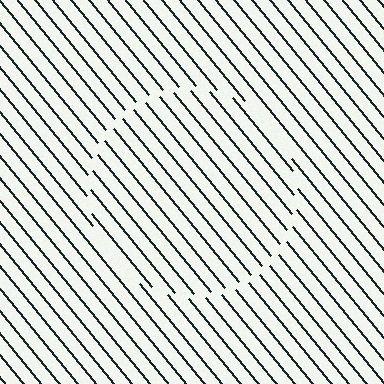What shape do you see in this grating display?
An illusory circle. The interior of the shape contains the same grating, shifted by half a period — the contour is defined by the phase discontinuity where line-ends from the inner and outer gratings abut.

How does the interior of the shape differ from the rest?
The interior of the shape contains the same grating, shifted by half a period — the contour is defined by the phase discontinuity where line-ends from the inner and outer gratings abut.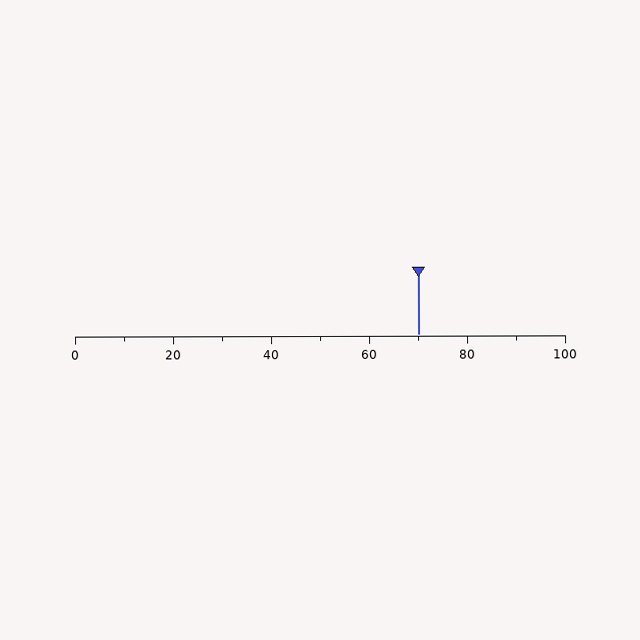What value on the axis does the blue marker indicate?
The marker indicates approximately 70.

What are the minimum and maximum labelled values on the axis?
The axis runs from 0 to 100.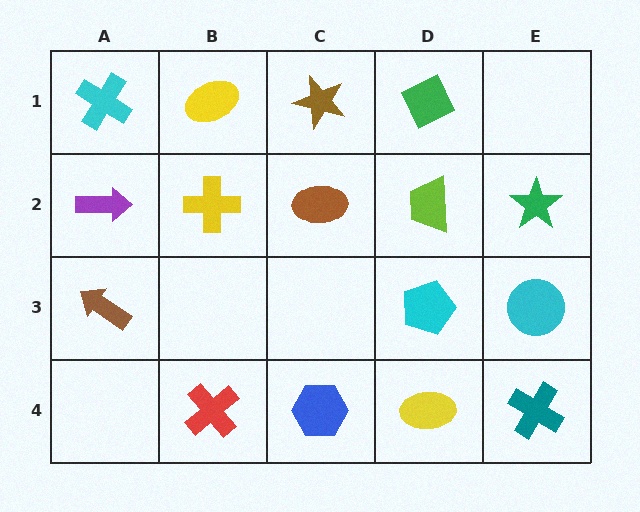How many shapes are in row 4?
4 shapes.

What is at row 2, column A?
A purple arrow.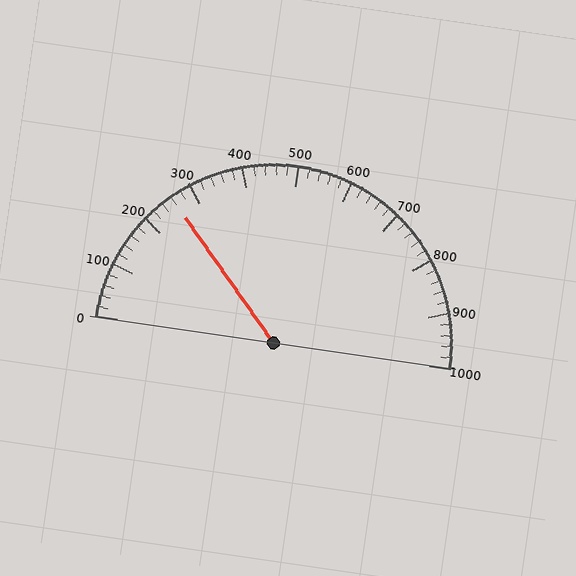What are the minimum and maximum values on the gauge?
The gauge ranges from 0 to 1000.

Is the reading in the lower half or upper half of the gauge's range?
The reading is in the lower half of the range (0 to 1000).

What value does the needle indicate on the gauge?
The needle indicates approximately 260.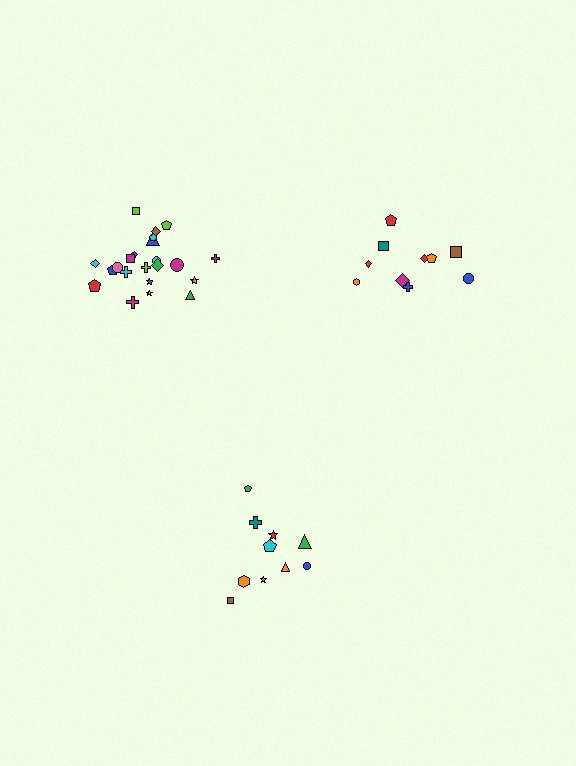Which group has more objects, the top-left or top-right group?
The top-left group.